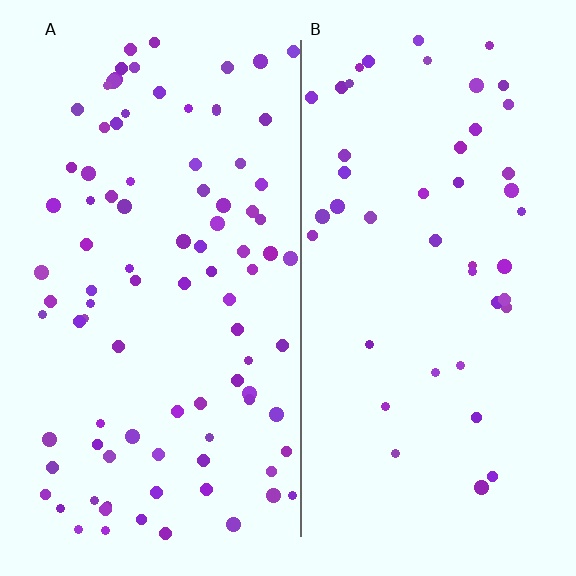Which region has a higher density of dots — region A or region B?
A (the left).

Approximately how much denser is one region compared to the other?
Approximately 2.0× — region A over region B.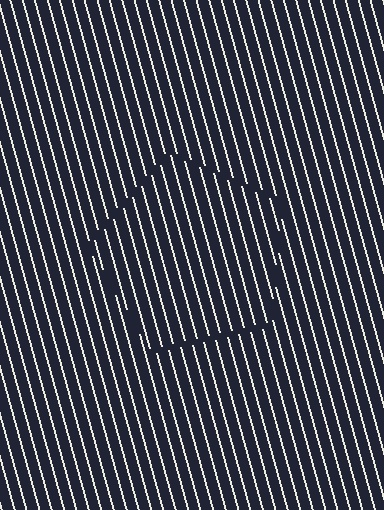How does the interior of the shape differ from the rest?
The interior of the shape contains the same grating, shifted by half a period — the contour is defined by the phase discontinuity where line-ends from the inner and outer gratings abut.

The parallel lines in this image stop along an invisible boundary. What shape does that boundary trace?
An illusory pentagon. The interior of the shape contains the same grating, shifted by half a period — the contour is defined by the phase discontinuity where line-ends from the inner and outer gratings abut.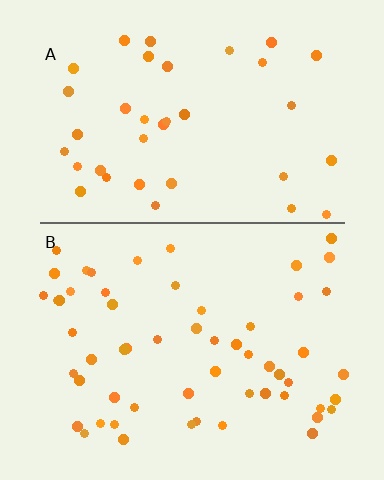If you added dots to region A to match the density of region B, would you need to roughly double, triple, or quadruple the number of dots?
Approximately double.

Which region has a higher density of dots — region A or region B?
B (the bottom).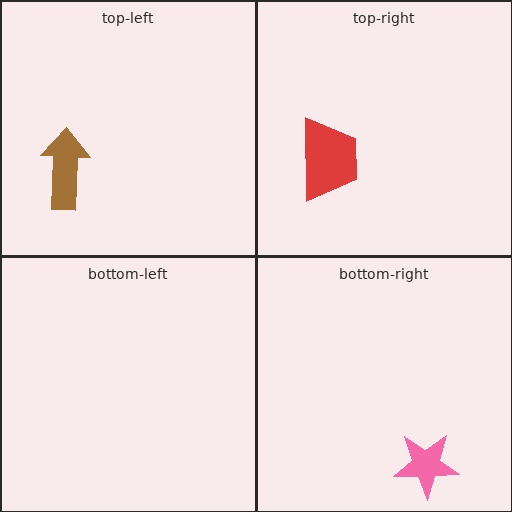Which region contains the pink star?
The bottom-right region.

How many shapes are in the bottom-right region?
1.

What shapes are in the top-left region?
The brown arrow.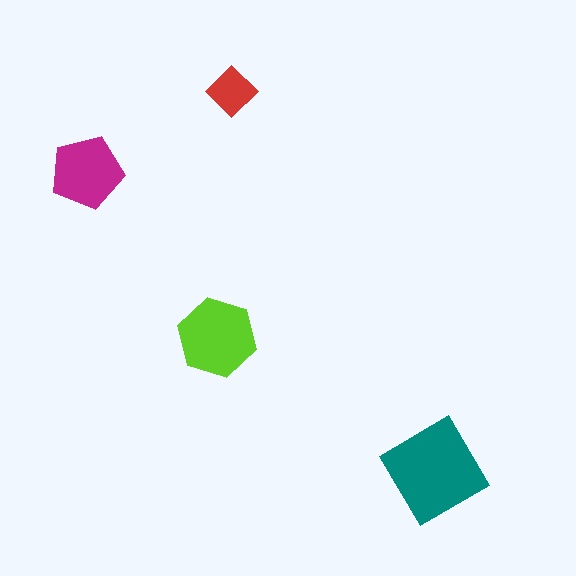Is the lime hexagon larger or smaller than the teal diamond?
Smaller.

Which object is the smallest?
The red diamond.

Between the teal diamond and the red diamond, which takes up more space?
The teal diamond.